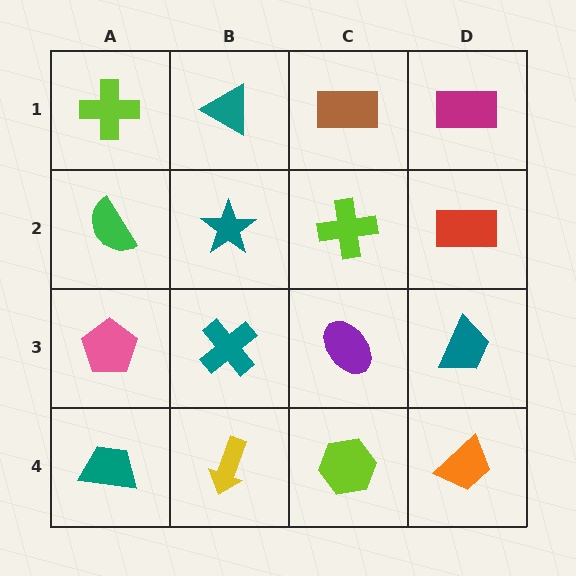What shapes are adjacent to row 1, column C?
A lime cross (row 2, column C), a teal triangle (row 1, column B), a magenta rectangle (row 1, column D).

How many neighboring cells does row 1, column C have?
3.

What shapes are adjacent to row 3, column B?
A teal star (row 2, column B), a yellow arrow (row 4, column B), a pink pentagon (row 3, column A), a purple ellipse (row 3, column C).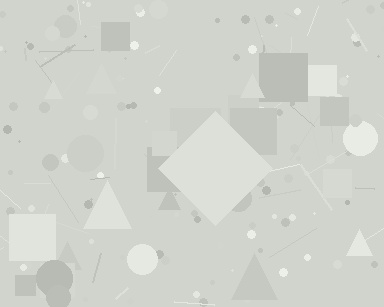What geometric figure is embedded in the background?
A diamond is embedded in the background.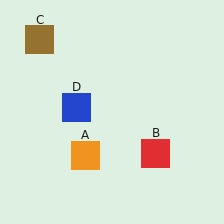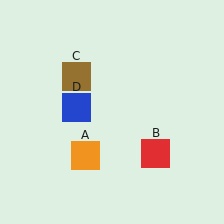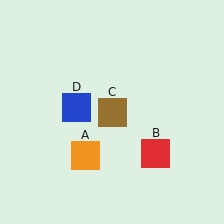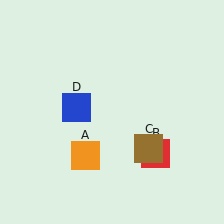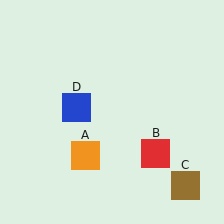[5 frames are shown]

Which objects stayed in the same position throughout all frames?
Orange square (object A) and red square (object B) and blue square (object D) remained stationary.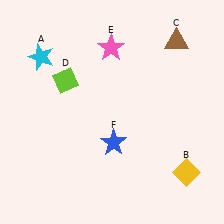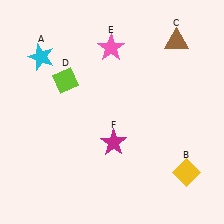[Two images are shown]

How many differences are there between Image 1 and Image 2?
There is 1 difference between the two images.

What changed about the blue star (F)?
In Image 1, F is blue. In Image 2, it changed to magenta.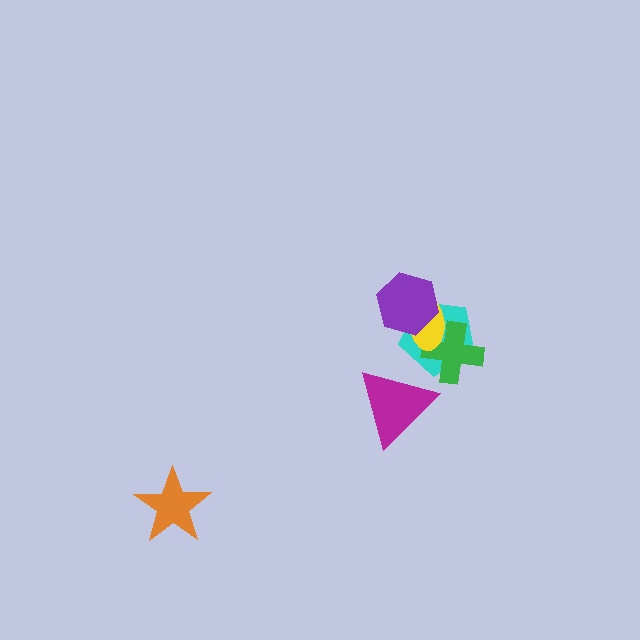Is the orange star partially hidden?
No, no other shape covers it.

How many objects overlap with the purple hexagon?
2 objects overlap with the purple hexagon.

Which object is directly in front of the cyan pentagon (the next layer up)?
The green cross is directly in front of the cyan pentagon.